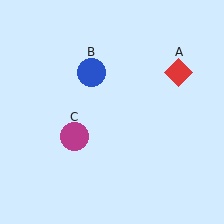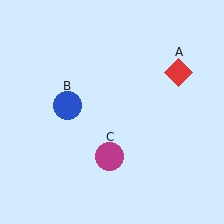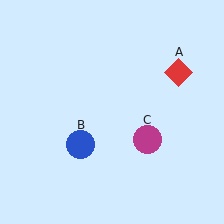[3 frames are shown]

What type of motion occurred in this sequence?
The blue circle (object B), magenta circle (object C) rotated counterclockwise around the center of the scene.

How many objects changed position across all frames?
2 objects changed position: blue circle (object B), magenta circle (object C).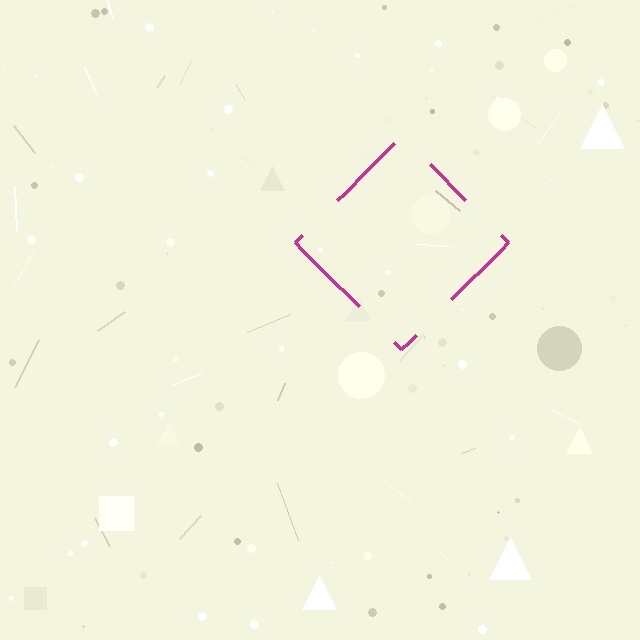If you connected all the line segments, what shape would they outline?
They would outline a diamond.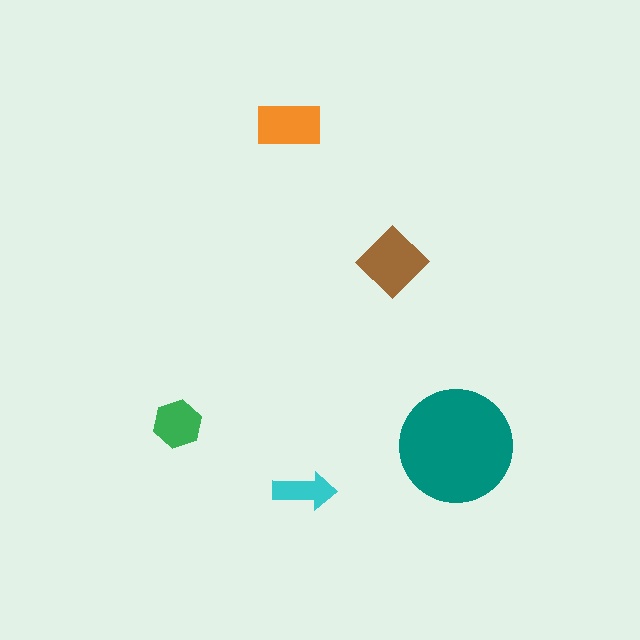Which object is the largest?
The teal circle.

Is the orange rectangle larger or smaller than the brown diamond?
Smaller.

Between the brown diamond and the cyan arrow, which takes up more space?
The brown diamond.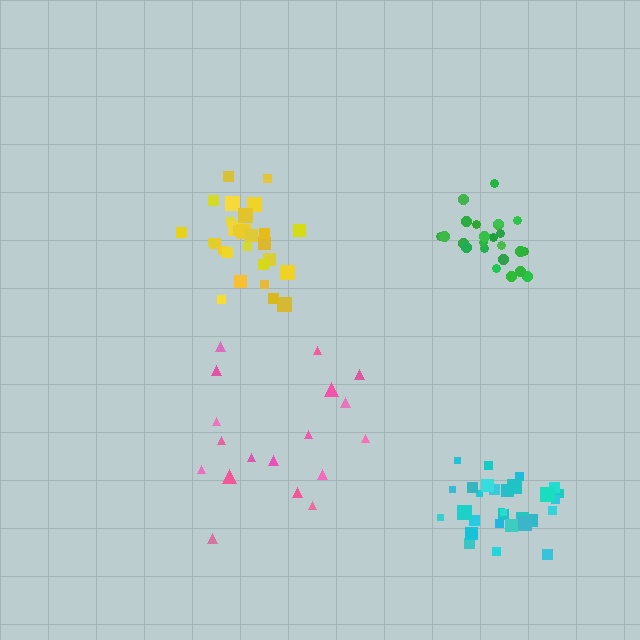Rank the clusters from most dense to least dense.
green, yellow, cyan, pink.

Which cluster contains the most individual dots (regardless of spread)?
Cyan (31).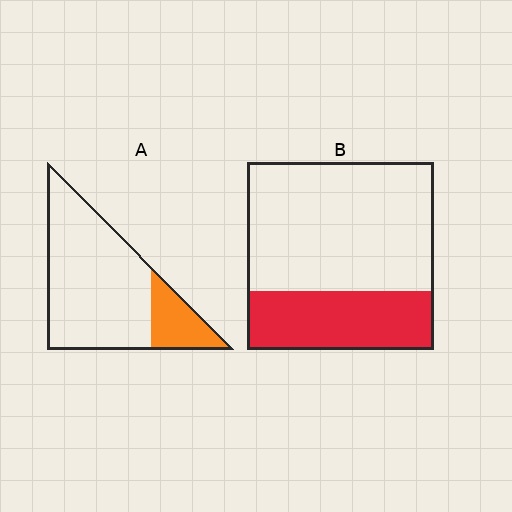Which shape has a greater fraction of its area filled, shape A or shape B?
Shape B.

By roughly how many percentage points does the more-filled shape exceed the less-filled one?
By roughly 10 percentage points (B over A).